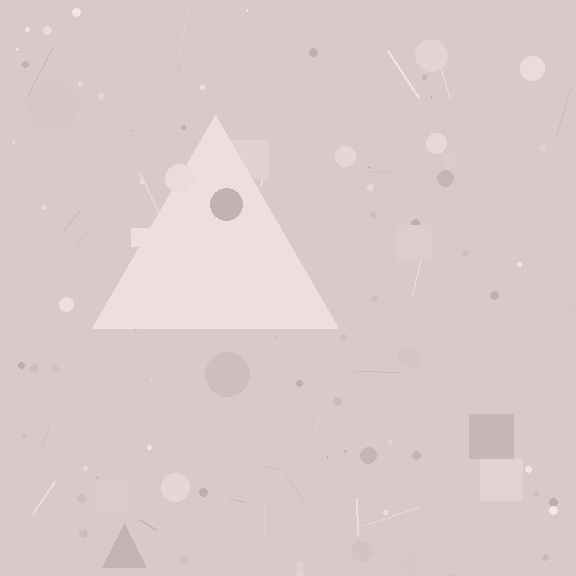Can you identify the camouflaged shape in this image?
The camouflaged shape is a triangle.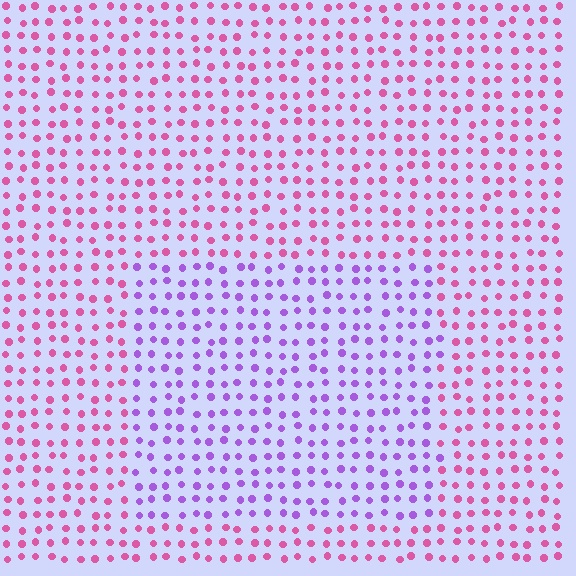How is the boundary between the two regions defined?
The boundary is defined purely by a slight shift in hue (about 50 degrees). Spacing, size, and orientation are identical on both sides.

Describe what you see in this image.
The image is filled with small pink elements in a uniform arrangement. A rectangle-shaped region is visible where the elements are tinted to a slightly different hue, forming a subtle color boundary.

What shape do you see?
I see a rectangle.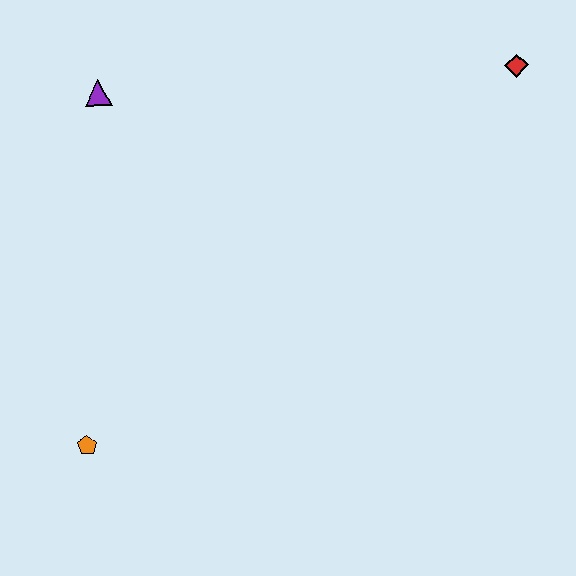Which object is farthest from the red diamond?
The orange pentagon is farthest from the red diamond.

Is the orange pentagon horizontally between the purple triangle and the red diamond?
No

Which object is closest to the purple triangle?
The orange pentagon is closest to the purple triangle.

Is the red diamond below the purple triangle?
No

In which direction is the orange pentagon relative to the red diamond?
The orange pentagon is to the left of the red diamond.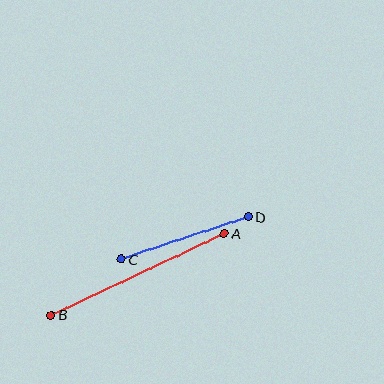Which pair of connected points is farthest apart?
Points A and B are farthest apart.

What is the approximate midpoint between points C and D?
The midpoint is at approximately (185, 238) pixels.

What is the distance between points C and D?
The distance is approximately 134 pixels.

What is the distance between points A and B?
The distance is approximately 191 pixels.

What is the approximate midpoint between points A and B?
The midpoint is at approximately (138, 274) pixels.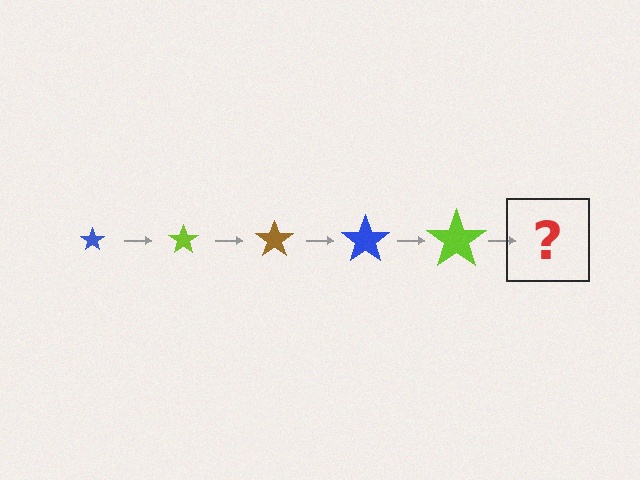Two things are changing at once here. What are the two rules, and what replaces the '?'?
The two rules are that the star grows larger each step and the color cycles through blue, lime, and brown. The '?' should be a brown star, larger than the previous one.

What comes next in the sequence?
The next element should be a brown star, larger than the previous one.